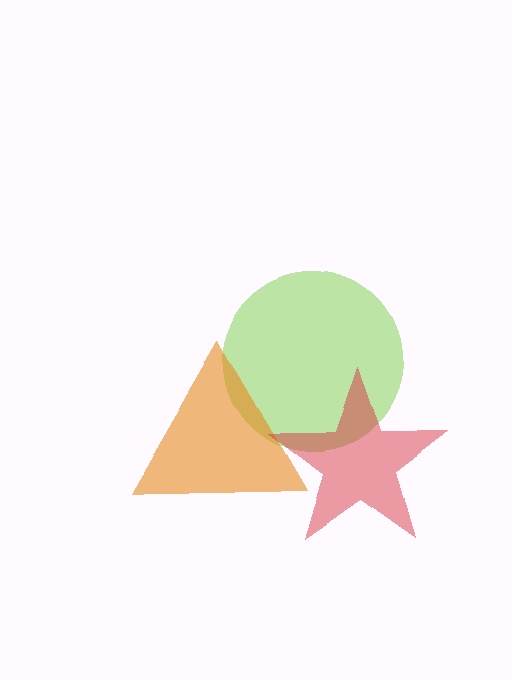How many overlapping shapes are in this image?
There are 3 overlapping shapes in the image.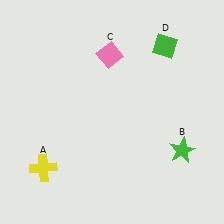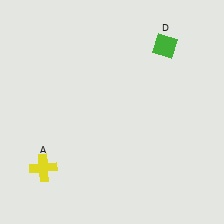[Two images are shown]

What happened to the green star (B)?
The green star (B) was removed in Image 2. It was in the bottom-right area of Image 1.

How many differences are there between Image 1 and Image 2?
There are 2 differences between the two images.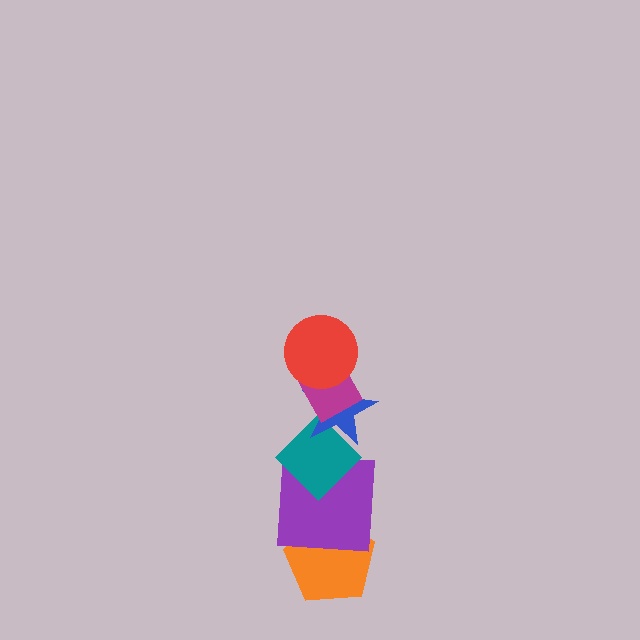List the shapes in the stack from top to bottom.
From top to bottom: the red circle, the magenta diamond, the blue star, the teal diamond, the purple square, the orange pentagon.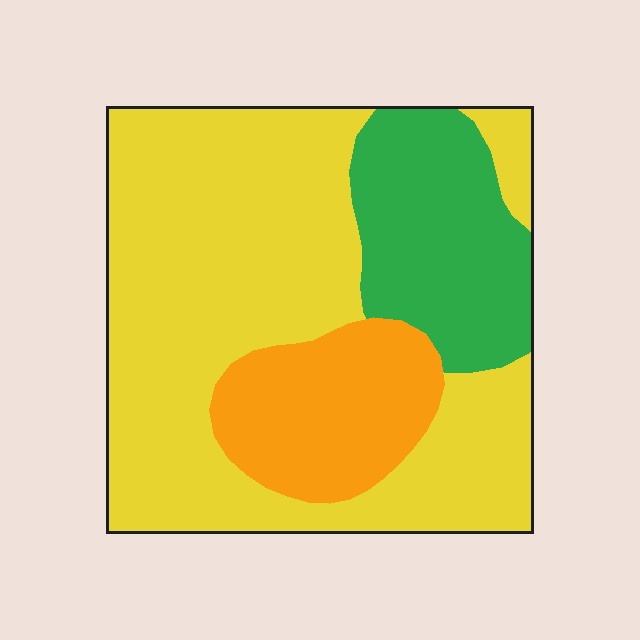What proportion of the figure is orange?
Orange covers around 15% of the figure.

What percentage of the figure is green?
Green covers around 20% of the figure.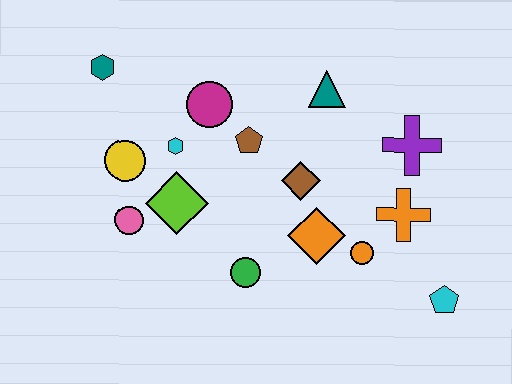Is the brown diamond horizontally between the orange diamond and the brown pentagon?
Yes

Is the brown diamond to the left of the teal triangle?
Yes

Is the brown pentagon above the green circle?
Yes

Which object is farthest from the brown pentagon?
The cyan pentagon is farthest from the brown pentagon.